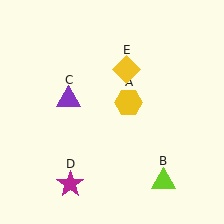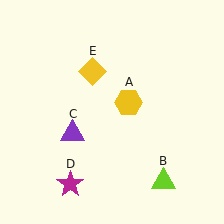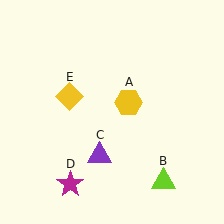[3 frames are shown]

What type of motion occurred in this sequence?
The purple triangle (object C), yellow diamond (object E) rotated counterclockwise around the center of the scene.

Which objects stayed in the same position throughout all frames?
Yellow hexagon (object A) and lime triangle (object B) and magenta star (object D) remained stationary.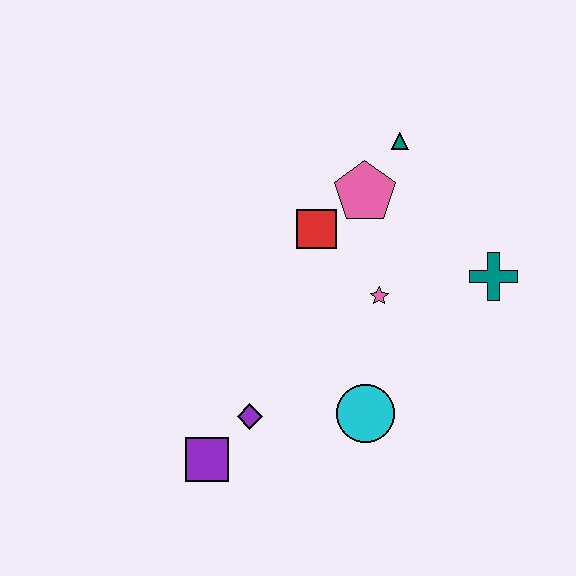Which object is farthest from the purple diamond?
The teal triangle is farthest from the purple diamond.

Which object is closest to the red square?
The pink pentagon is closest to the red square.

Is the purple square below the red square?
Yes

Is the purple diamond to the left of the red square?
Yes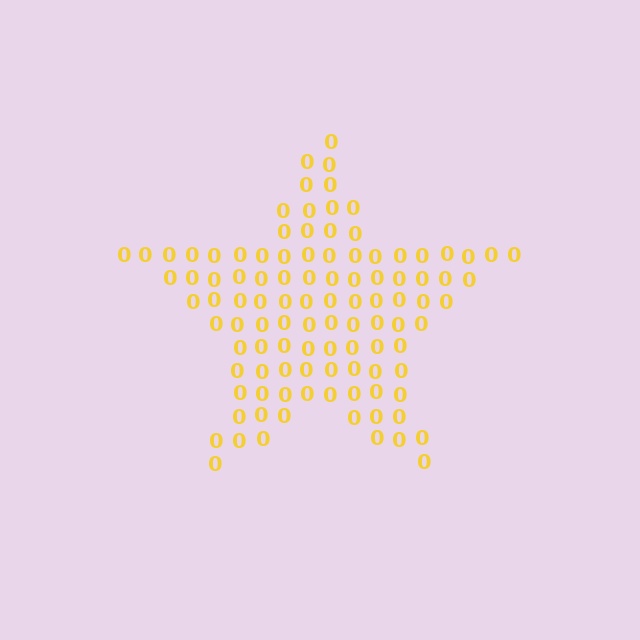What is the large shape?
The large shape is a star.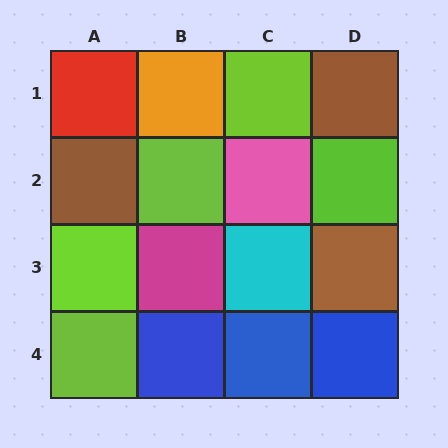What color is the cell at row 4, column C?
Blue.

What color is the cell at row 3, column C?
Cyan.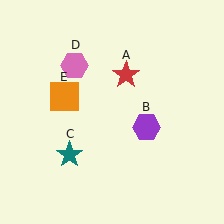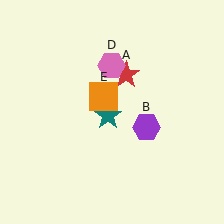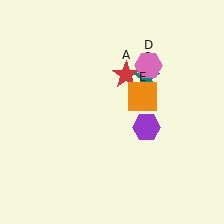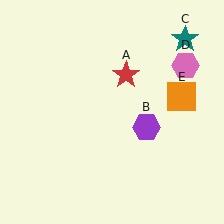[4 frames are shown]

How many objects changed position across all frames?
3 objects changed position: teal star (object C), pink hexagon (object D), orange square (object E).